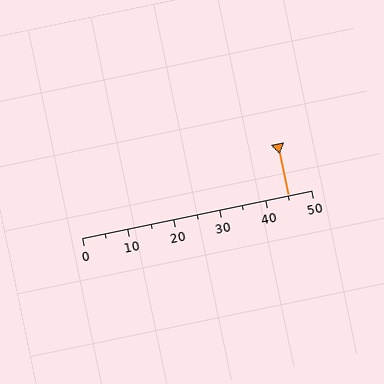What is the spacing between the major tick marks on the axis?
The major ticks are spaced 10 apart.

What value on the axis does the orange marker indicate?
The marker indicates approximately 45.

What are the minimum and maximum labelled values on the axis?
The axis runs from 0 to 50.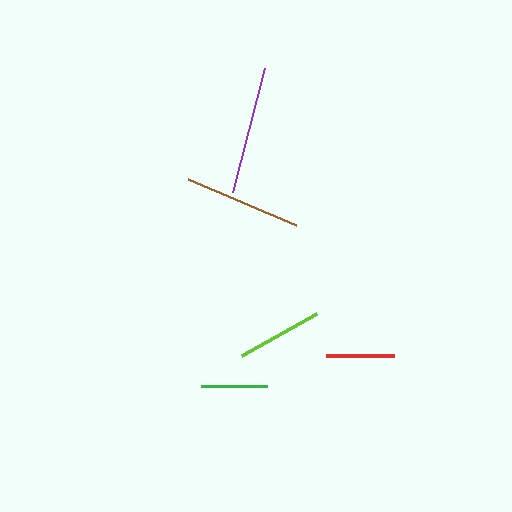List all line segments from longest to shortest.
From longest to shortest: purple, brown, lime, red, green.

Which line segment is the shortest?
The green line is the shortest at approximately 67 pixels.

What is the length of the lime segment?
The lime segment is approximately 86 pixels long.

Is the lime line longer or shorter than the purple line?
The purple line is longer than the lime line.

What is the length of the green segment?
The green segment is approximately 67 pixels long.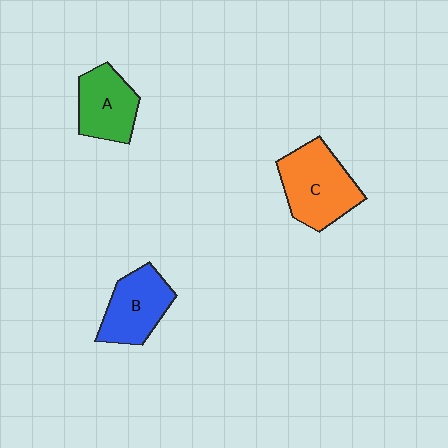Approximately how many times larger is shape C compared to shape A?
Approximately 1.3 times.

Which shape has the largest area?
Shape C (orange).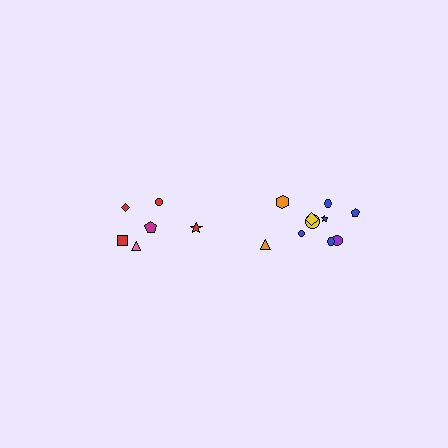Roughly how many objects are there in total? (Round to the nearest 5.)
Roughly 15 objects in total.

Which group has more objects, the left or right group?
The right group.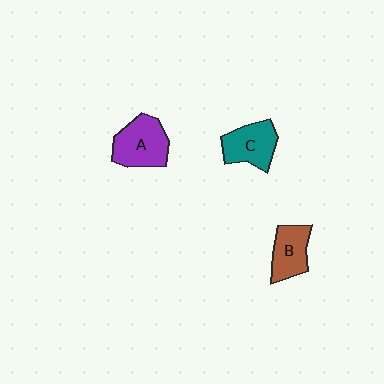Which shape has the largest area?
Shape A (purple).